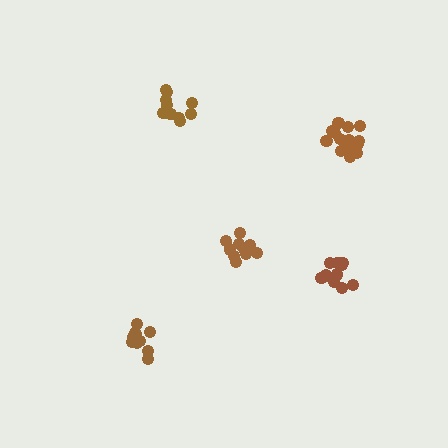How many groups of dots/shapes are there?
There are 5 groups.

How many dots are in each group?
Group 1: 11 dots, Group 2: 12 dots, Group 3: 15 dots, Group 4: 10 dots, Group 5: 11 dots (59 total).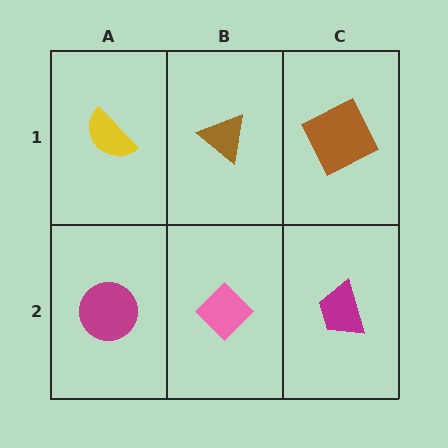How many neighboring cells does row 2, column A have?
2.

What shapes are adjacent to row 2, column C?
A brown square (row 1, column C), a pink diamond (row 2, column B).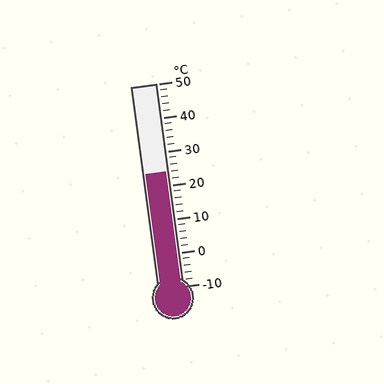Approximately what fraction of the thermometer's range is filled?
The thermometer is filled to approximately 55% of its range.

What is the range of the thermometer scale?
The thermometer scale ranges from -10°C to 50°C.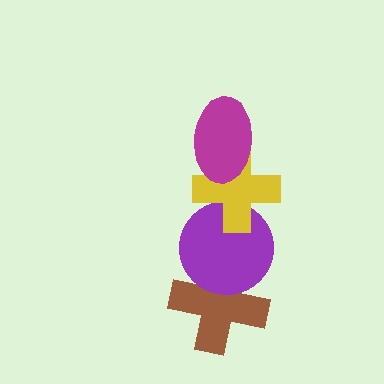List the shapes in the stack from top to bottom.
From top to bottom: the magenta ellipse, the yellow cross, the purple circle, the brown cross.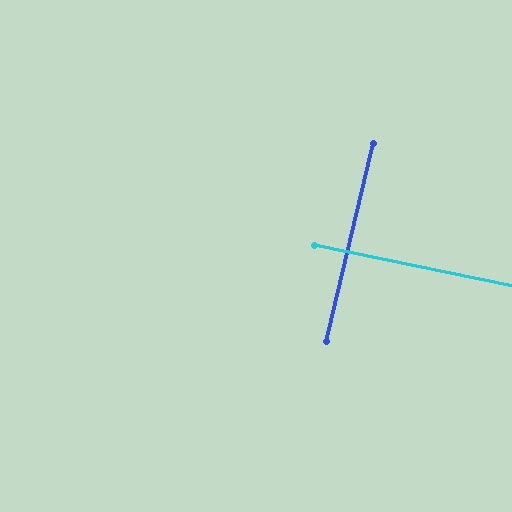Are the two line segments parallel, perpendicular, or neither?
Perpendicular — they meet at approximately 88°.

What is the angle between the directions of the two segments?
Approximately 88 degrees.